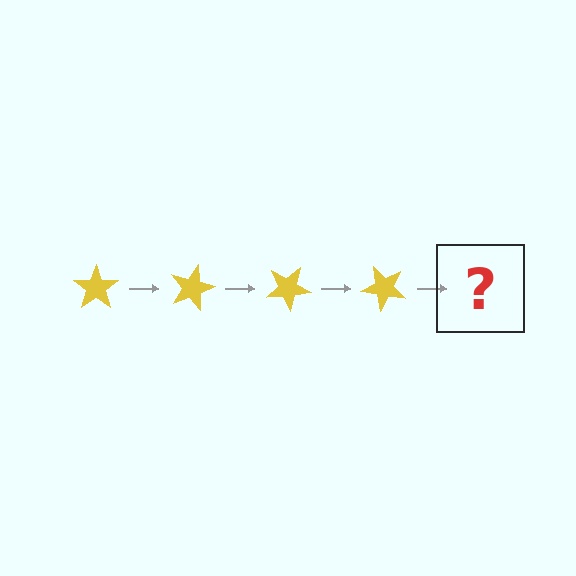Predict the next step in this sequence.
The next step is a yellow star rotated 60 degrees.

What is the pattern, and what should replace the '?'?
The pattern is that the star rotates 15 degrees each step. The '?' should be a yellow star rotated 60 degrees.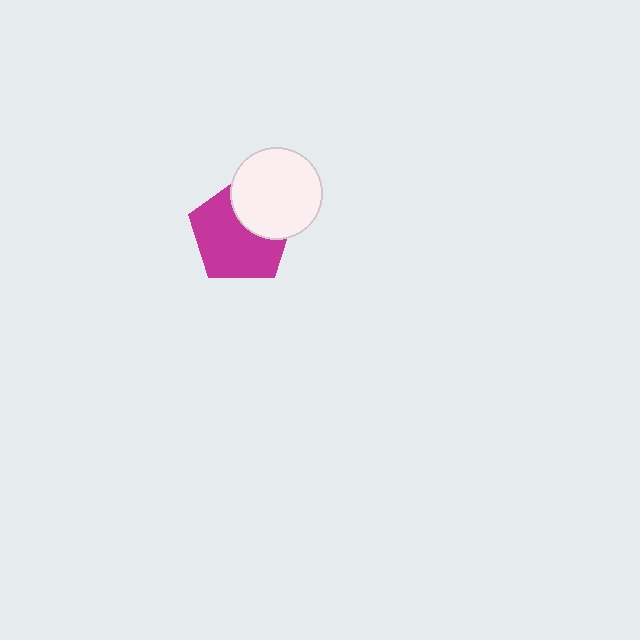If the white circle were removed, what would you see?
You would see the complete magenta pentagon.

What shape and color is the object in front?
The object in front is a white circle.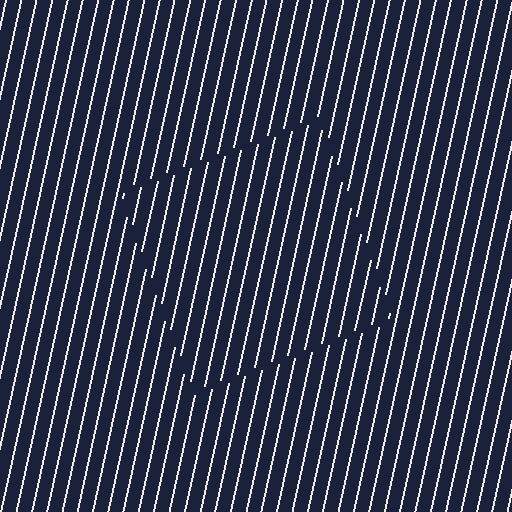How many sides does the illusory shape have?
4 sides — the line-ends trace a square.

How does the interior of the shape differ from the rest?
The interior of the shape contains the same grating, shifted by half a period — the contour is defined by the phase discontinuity where line-ends from the inner and outer gratings abut.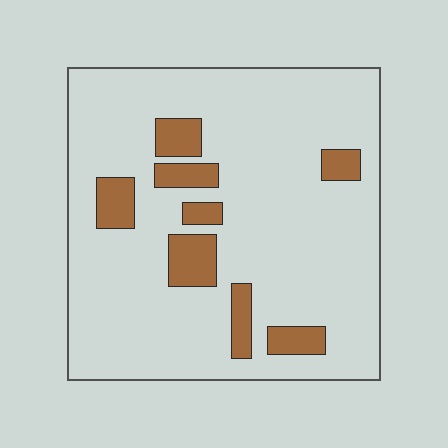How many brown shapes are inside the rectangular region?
8.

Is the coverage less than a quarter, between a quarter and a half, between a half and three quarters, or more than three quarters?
Less than a quarter.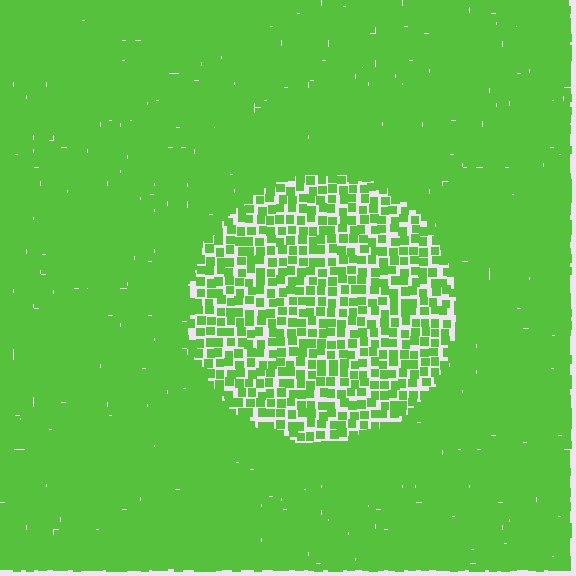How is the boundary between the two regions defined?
The boundary is defined by a change in element density (approximately 2.3x ratio). All elements are the same color, size, and shape.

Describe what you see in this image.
The image contains small lime elements arranged at two different densities. A circle-shaped region is visible where the elements are less densely packed than the surrounding area.